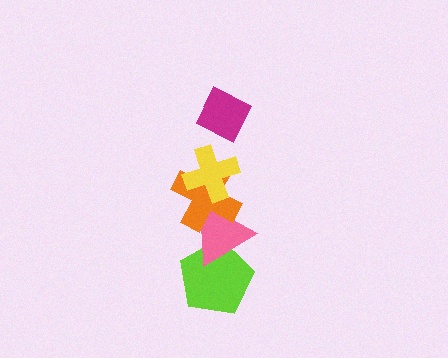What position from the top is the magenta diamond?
The magenta diamond is 1st from the top.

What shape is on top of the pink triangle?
The orange cross is on top of the pink triangle.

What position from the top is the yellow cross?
The yellow cross is 2nd from the top.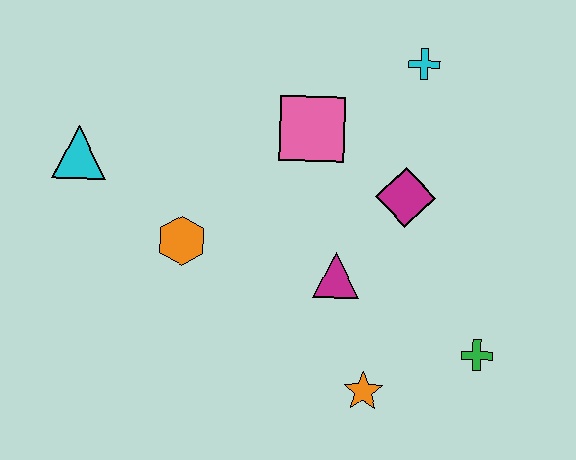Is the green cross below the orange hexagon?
Yes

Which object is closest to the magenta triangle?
The magenta diamond is closest to the magenta triangle.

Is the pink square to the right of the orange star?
No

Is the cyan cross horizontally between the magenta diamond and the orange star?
No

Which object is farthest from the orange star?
The cyan triangle is farthest from the orange star.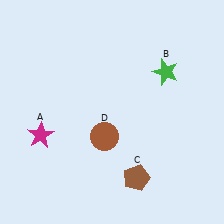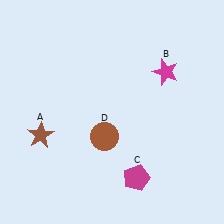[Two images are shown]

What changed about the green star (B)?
In Image 1, B is green. In Image 2, it changed to magenta.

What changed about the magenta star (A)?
In Image 1, A is magenta. In Image 2, it changed to brown.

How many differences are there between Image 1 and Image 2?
There are 3 differences between the two images.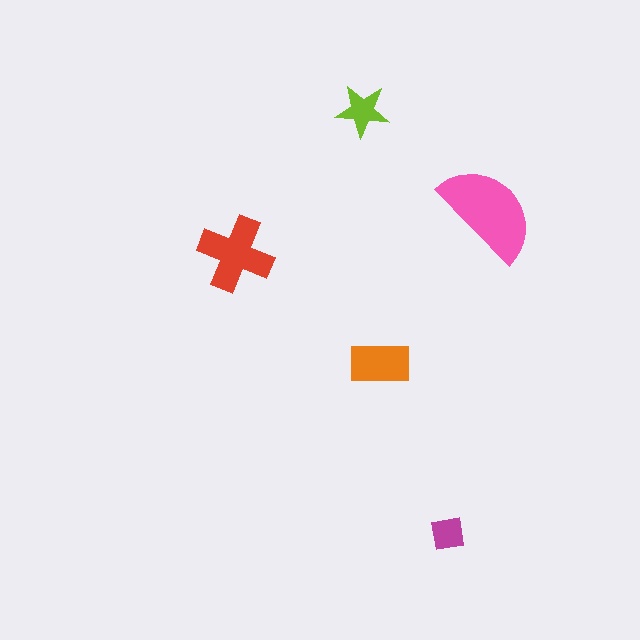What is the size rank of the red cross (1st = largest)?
2nd.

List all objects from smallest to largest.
The magenta square, the lime star, the orange rectangle, the red cross, the pink semicircle.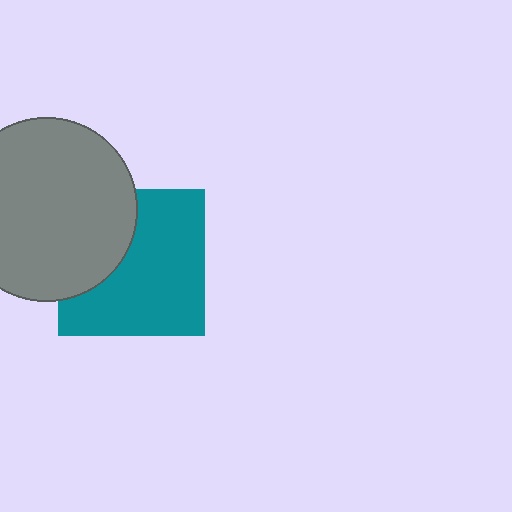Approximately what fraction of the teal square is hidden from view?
Roughly 33% of the teal square is hidden behind the gray circle.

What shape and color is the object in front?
The object in front is a gray circle.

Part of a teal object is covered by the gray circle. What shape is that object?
It is a square.